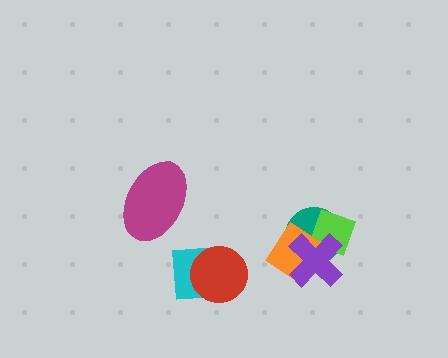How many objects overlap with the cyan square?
1 object overlaps with the cyan square.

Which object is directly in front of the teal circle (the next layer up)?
The lime diamond is directly in front of the teal circle.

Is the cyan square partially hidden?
Yes, it is partially covered by another shape.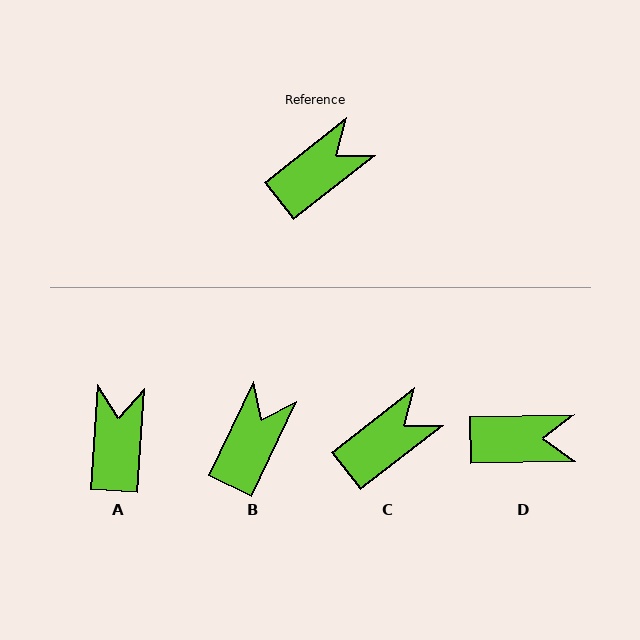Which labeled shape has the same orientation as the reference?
C.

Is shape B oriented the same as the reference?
No, it is off by about 26 degrees.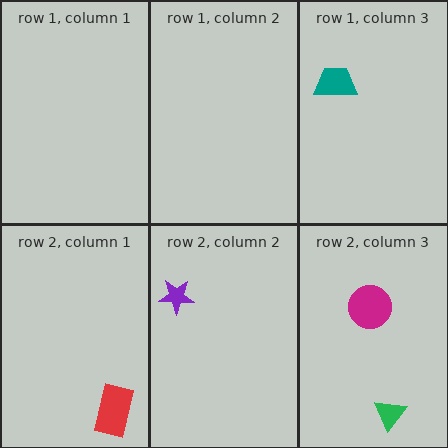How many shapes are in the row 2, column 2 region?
1.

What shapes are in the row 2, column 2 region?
The purple star.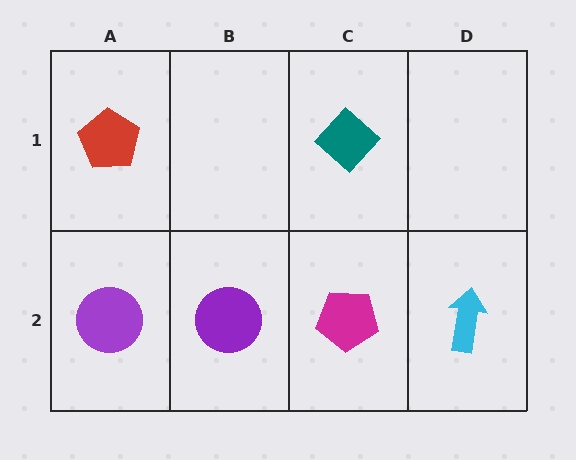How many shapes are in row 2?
4 shapes.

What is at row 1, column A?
A red pentagon.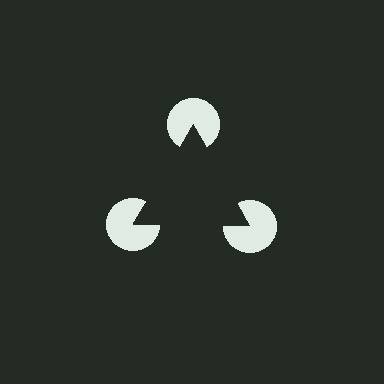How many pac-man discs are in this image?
There are 3 — one at each vertex of the illusory triangle.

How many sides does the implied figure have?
3 sides.